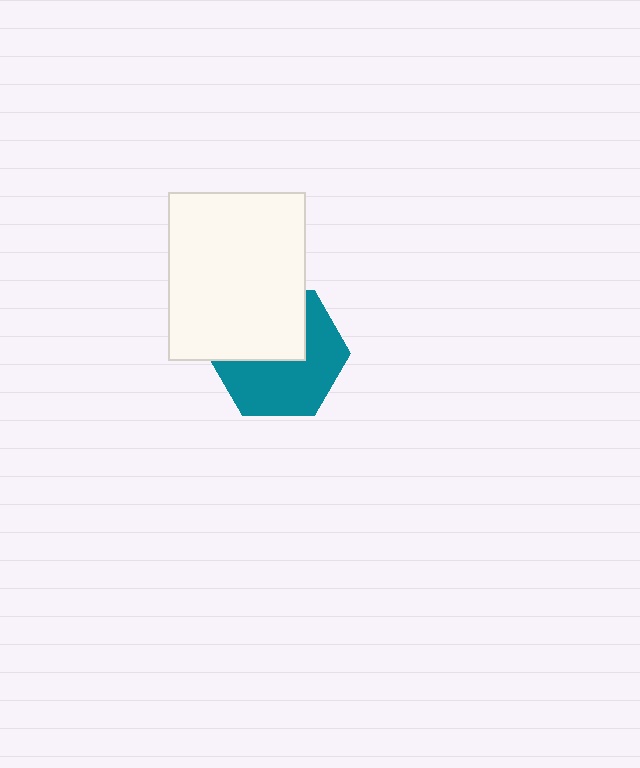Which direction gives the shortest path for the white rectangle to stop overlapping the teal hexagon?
Moving up gives the shortest separation.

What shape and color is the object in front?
The object in front is a white rectangle.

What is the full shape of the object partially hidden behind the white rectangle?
The partially hidden object is a teal hexagon.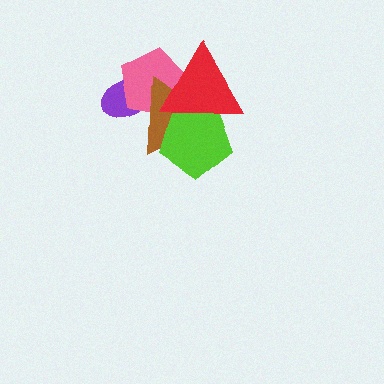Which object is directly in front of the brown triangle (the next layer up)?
The lime pentagon is directly in front of the brown triangle.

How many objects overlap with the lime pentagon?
2 objects overlap with the lime pentagon.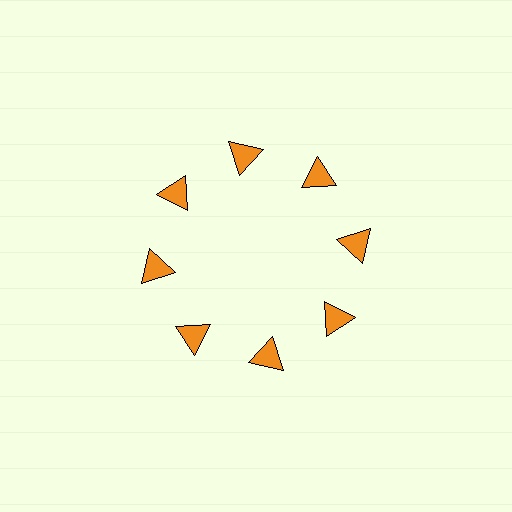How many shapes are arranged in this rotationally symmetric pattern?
There are 8 shapes, arranged in 8 groups of 1.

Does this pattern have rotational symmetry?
Yes, this pattern has 8-fold rotational symmetry. It looks the same after rotating 45 degrees around the center.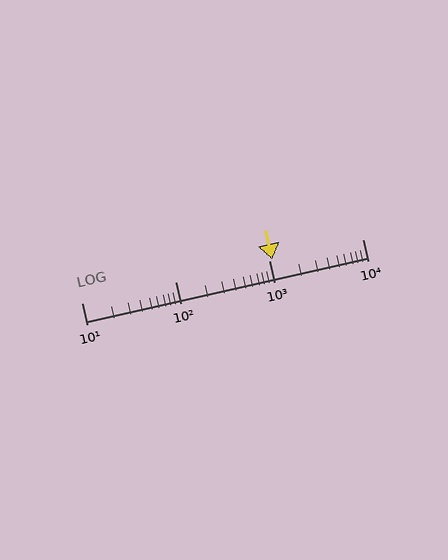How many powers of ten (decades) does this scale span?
The scale spans 3 decades, from 10 to 10000.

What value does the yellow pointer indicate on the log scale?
The pointer indicates approximately 1100.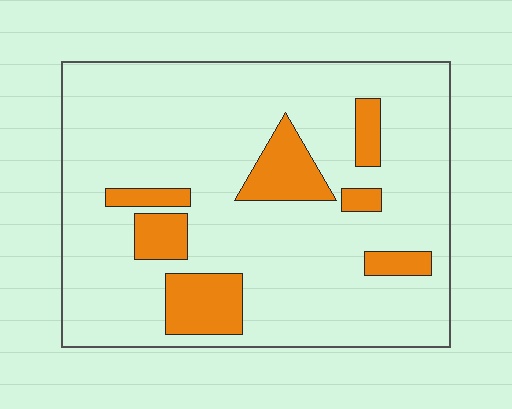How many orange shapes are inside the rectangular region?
7.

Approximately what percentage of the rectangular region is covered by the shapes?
Approximately 15%.